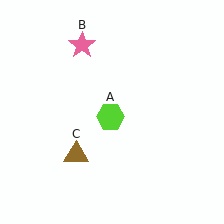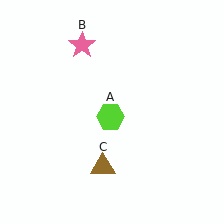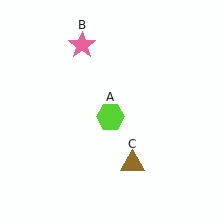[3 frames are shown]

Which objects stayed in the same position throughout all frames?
Lime hexagon (object A) and pink star (object B) remained stationary.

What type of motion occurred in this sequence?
The brown triangle (object C) rotated counterclockwise around the center of the scene.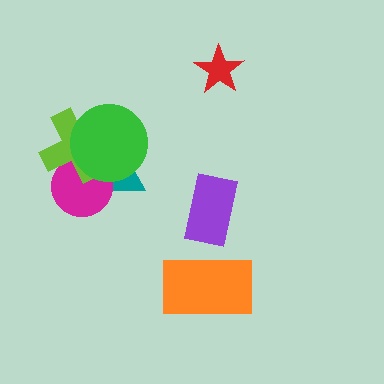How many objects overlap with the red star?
0 objects overlap with the red star.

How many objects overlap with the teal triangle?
3 objects overlap with the teal triangle.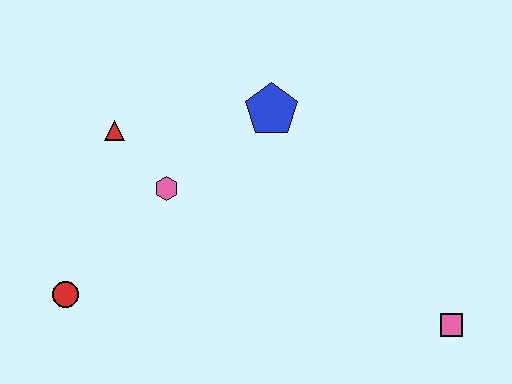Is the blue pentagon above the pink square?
Yes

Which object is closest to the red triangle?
The pink hexagon is closest to the red triangle.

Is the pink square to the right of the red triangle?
Yes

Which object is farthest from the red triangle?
The pink square is farthest from the red triangle.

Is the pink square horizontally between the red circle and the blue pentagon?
No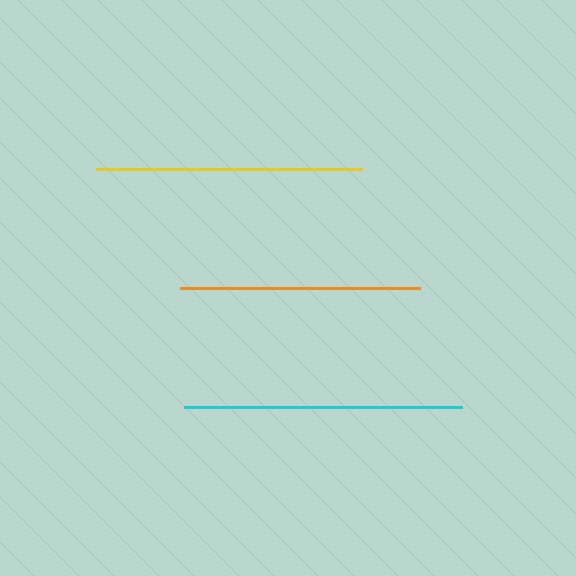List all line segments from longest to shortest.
From longest to shortest: cyan, yellow, orange.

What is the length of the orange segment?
The orange segment is approximately 241 pixels long.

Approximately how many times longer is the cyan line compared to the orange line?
The cyan line is approximately 1.2 times the length of the orange line.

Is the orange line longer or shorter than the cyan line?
The cyan line is longer than the orange line.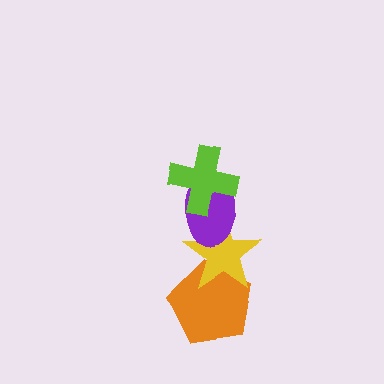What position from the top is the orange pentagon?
The orange pentagon is 4th from the top.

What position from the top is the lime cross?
The lime cross is 1st from the top.